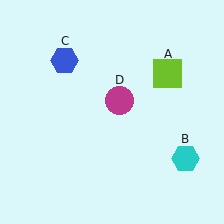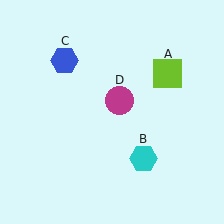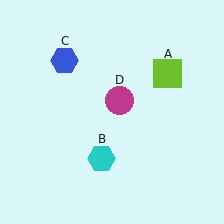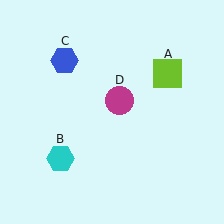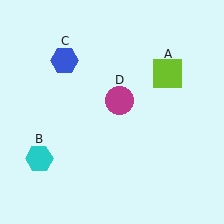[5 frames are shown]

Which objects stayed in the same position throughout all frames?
Lime square (object A) and blue hexagon (object C) and magenta circle (object D) remained stationary.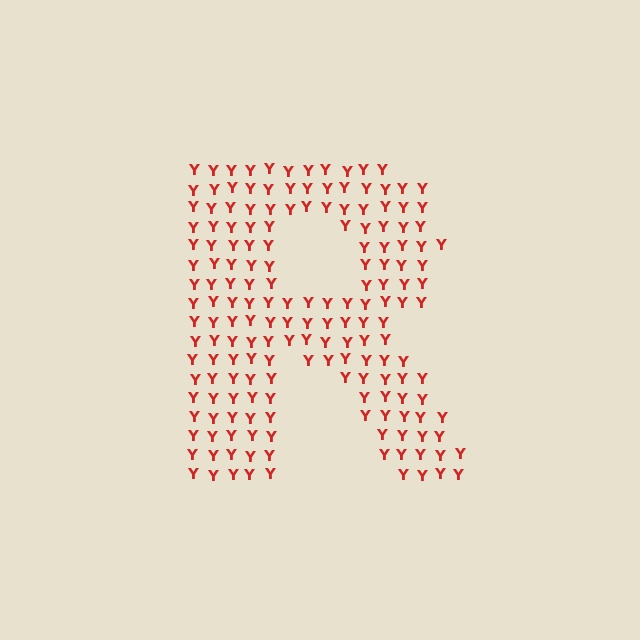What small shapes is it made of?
It is made of small letter Y's.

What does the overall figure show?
The overall figure shows the letter R.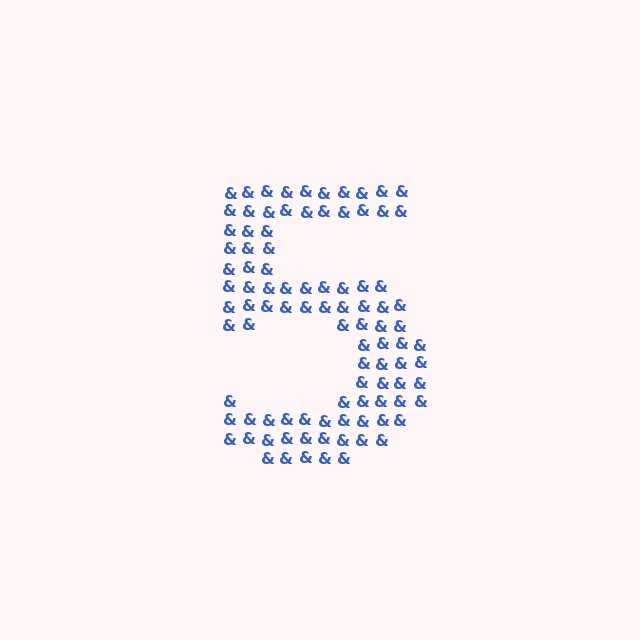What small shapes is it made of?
It is made of small ampersands.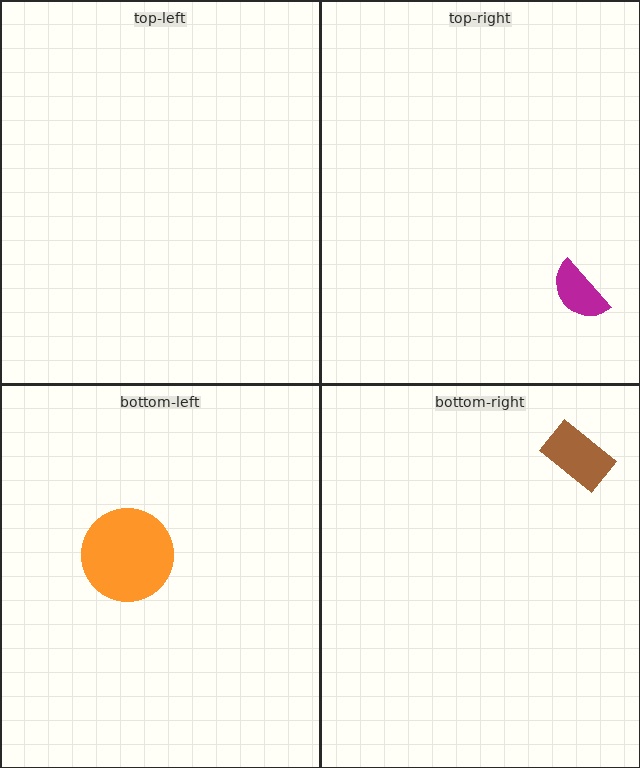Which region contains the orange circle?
The bottom-left region.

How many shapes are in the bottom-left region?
1.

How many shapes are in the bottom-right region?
1.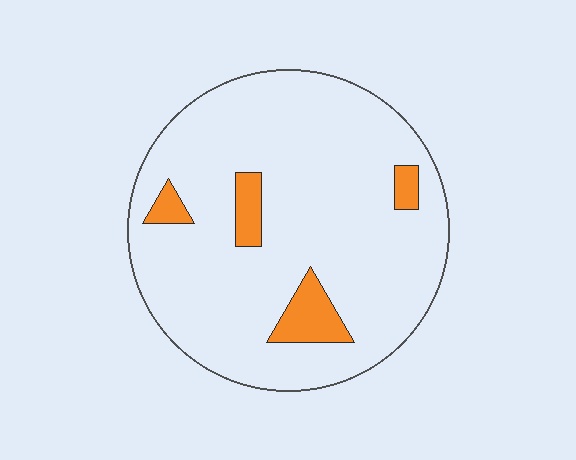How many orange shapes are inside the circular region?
4.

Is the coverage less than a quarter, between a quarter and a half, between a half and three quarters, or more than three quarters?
Less than a quarter.